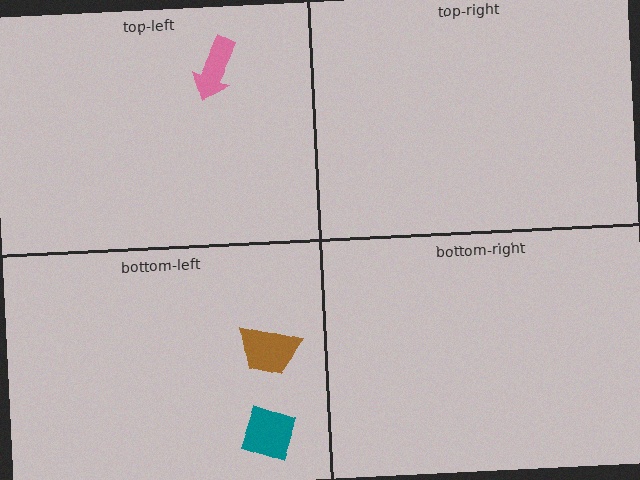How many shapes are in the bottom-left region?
2.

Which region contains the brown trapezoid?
The bottom-left region.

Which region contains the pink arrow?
The top-left region.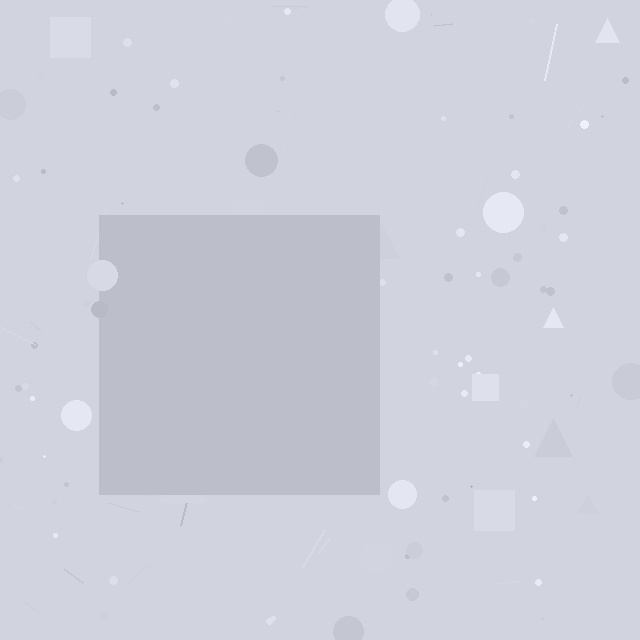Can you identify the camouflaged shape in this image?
The camouflaged shape is a square.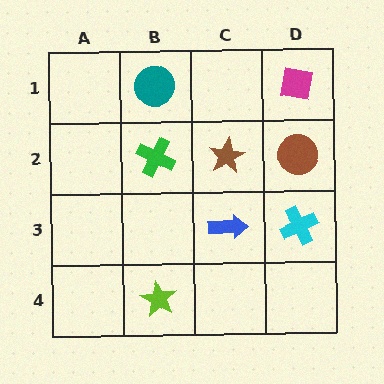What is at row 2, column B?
A green cross.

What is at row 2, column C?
A brown star.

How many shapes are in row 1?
2 shapes.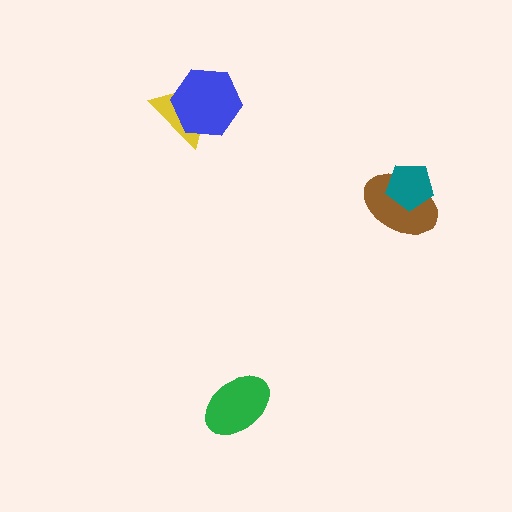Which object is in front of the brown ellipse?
The teal pentagon is in front of the brown ellipse.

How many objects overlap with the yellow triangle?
1 object overlaps with the yellow triangle.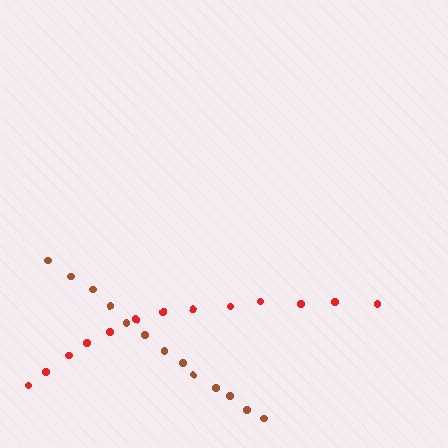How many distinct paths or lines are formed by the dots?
There are 2 distinct paths.